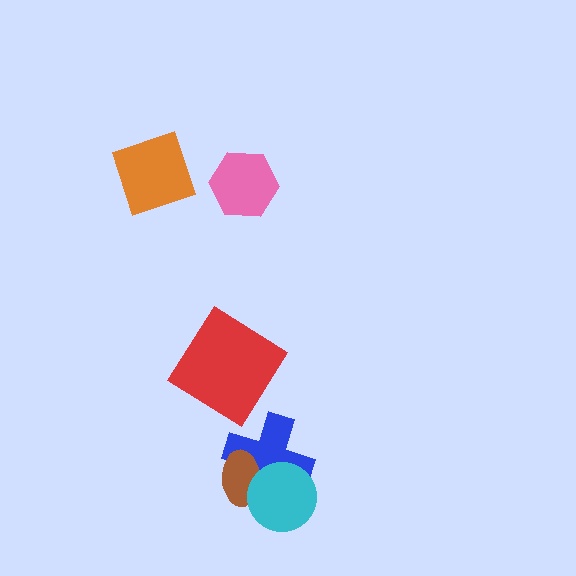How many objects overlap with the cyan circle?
2 objects overlap with the cyan circle.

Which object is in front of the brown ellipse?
The cyan circle is in front of the brown ellipse.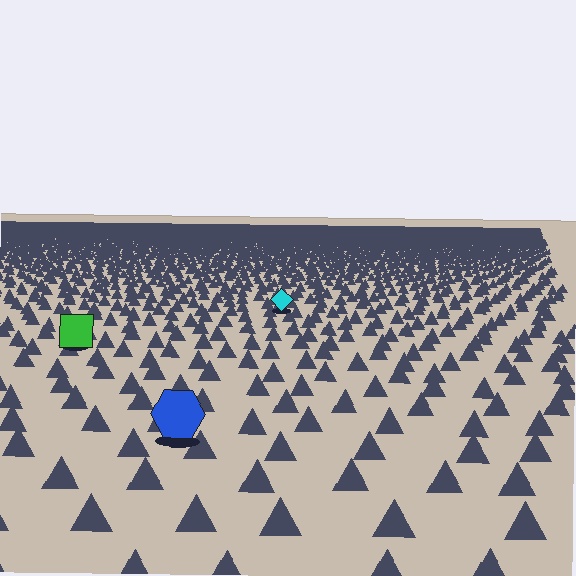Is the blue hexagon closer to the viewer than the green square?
Yes. The blue hexagon is closer — you can tell from the texture gradient: the ground texture is coarser near it.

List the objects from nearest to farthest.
From nearest to farthest: the blue hexagon, the green square, the cyan diamond.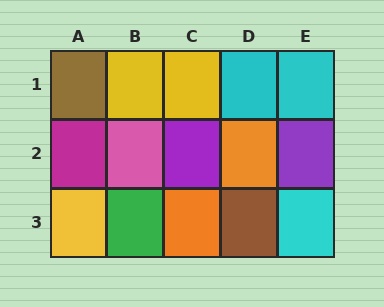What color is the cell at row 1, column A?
Brown.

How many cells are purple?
2 cells are purple.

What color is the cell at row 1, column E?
Cyan.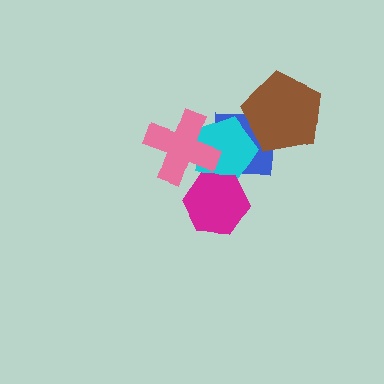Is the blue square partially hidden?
Yes, it is partially covered by another shape.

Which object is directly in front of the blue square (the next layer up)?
The cyan pentagon is directly in front of the blue square.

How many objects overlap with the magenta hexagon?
2 objects overlap with the magenta hexagon.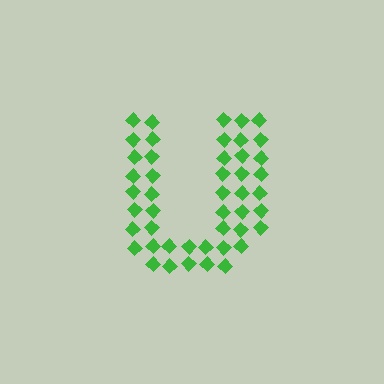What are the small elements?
The small elements are diamonds.